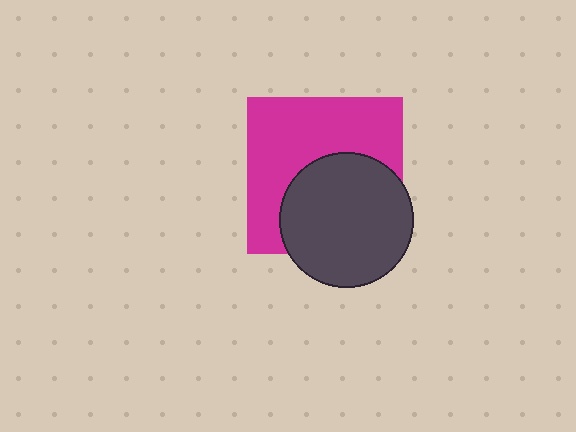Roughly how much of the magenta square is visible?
About half of it is visible (roughly 55%).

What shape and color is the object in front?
The object in front is a dark gray circle.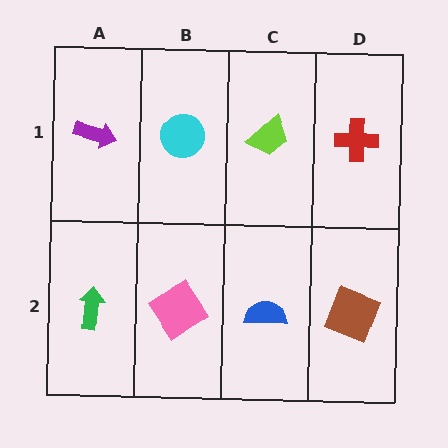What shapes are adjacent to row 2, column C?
A lime trapezoid (row 1, column C), a pink diamond (row 2, column B), a brown square (row 2, column D).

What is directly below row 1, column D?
A brown square.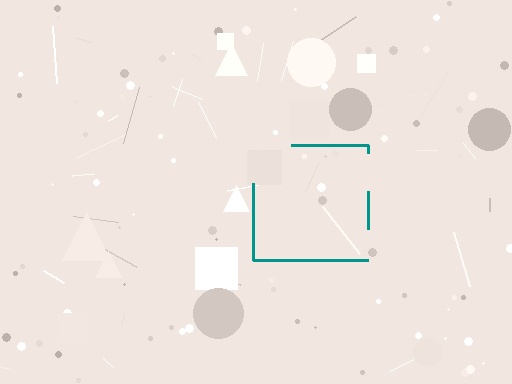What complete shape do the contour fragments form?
The contour fragments form a square.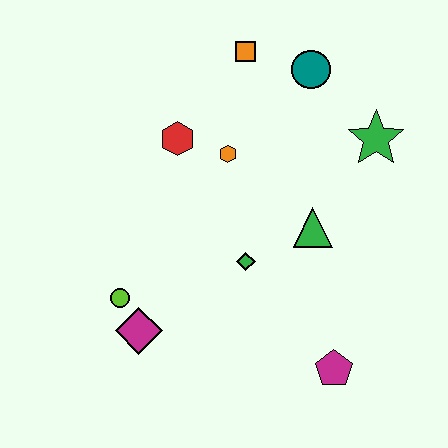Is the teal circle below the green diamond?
No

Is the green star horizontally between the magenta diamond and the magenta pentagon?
No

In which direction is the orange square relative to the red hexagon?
The orange square is above the red hexagon.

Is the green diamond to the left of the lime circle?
No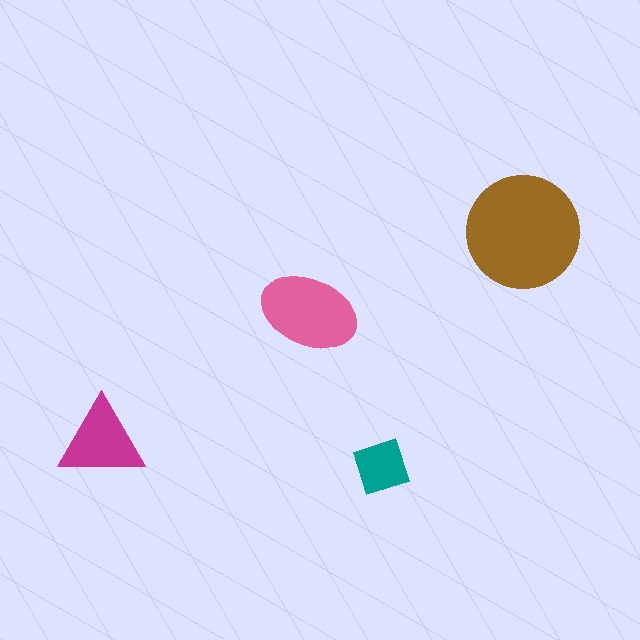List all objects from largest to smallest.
The brown circle, the pink ellipse, the magenta triangle, the teal square.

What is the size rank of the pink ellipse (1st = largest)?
2nd.